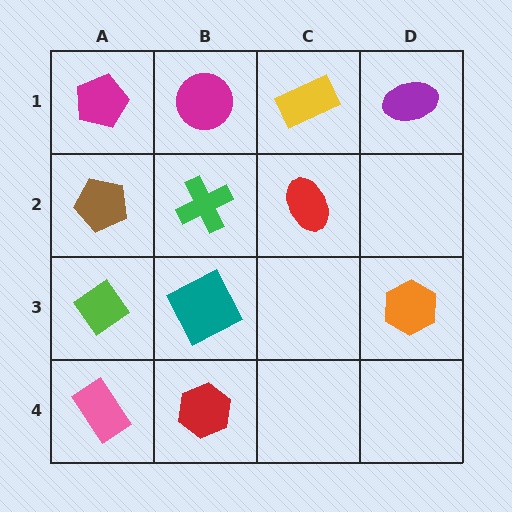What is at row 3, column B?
A teal square.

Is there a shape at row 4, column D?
No, that cell is empty.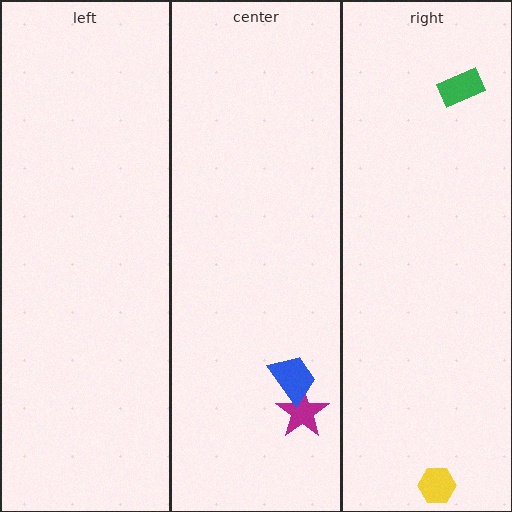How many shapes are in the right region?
2.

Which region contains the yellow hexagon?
The right region.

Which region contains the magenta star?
The center region.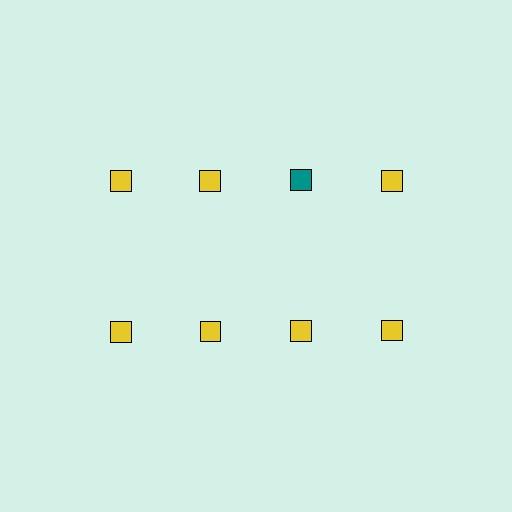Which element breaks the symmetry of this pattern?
The teal square in the top row, center column breaks the symmetry. All other shapes are yellow squares.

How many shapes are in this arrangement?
There are 8 shapes arranged in a grid pattern.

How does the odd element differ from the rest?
It has a different color: teal instead of yellow.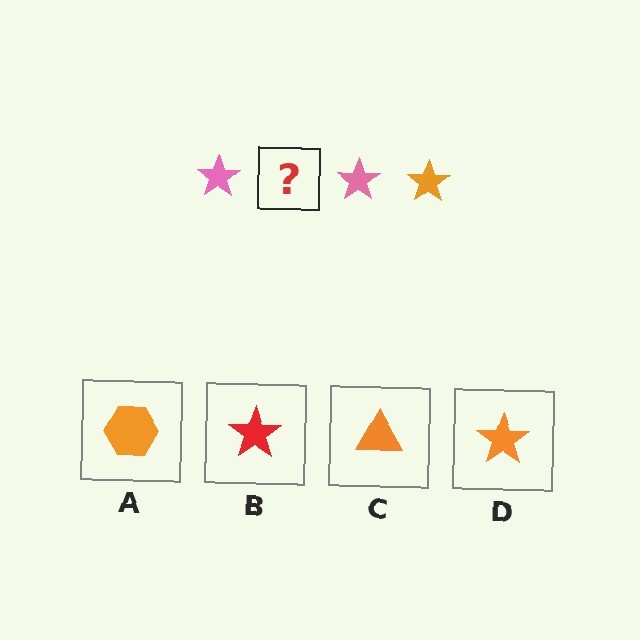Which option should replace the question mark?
Option D.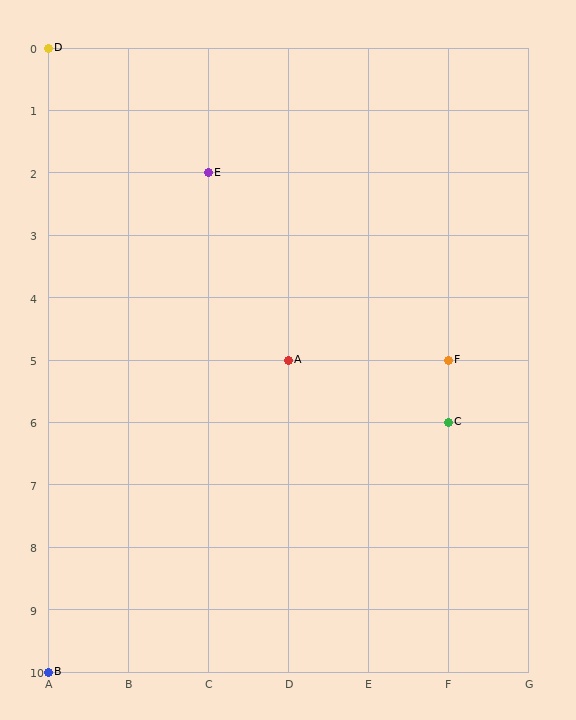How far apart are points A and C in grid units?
Points A and C are 2 columns and 1 row apart (about 2.2 grid units diagonally).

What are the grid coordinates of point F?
Point F is at grid coordinates (F, 5).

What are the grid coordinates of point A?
Point A is at grid coordinates (D, 5).